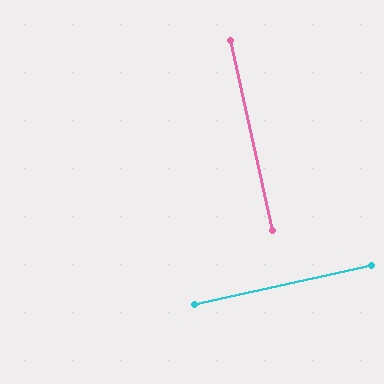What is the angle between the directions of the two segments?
Approximately 90 degrees.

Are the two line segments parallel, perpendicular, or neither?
Perpendicular — they meet at approximately 90°.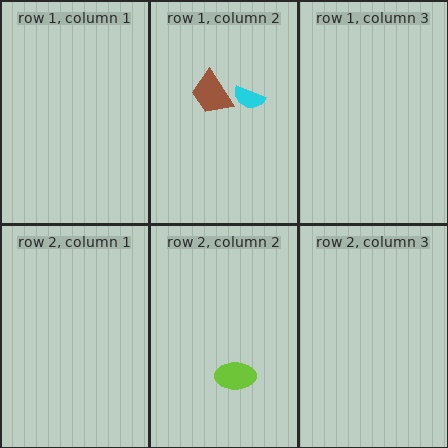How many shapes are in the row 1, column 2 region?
2.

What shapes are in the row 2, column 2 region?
The lime ellipse.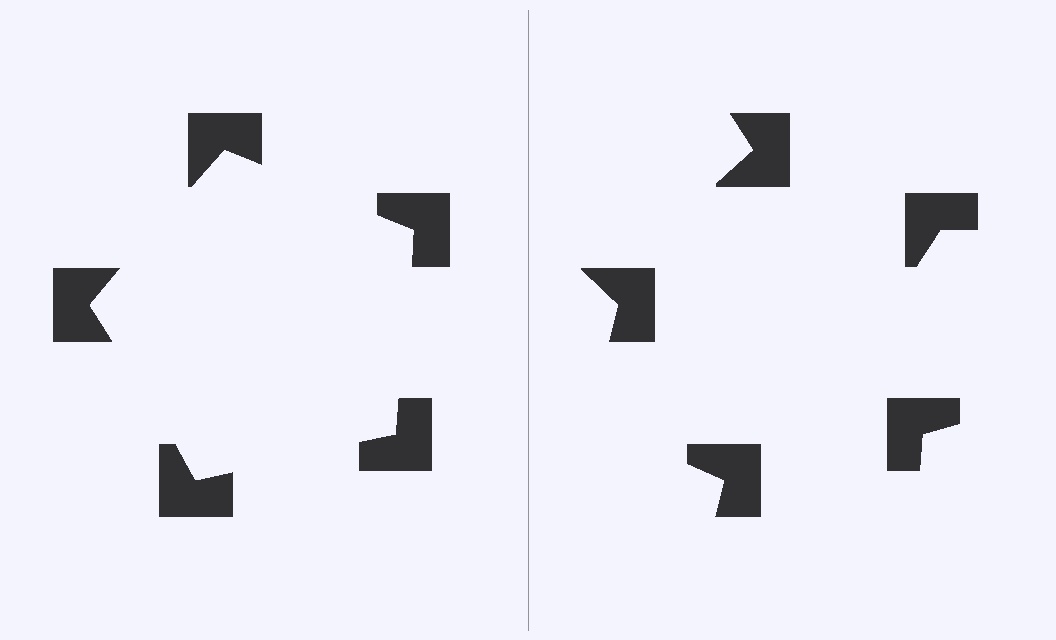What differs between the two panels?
The notched squares are positioned identically on both sides; only the wedge orientations differ. On the left they align to a pentagon; on the right they are misaligned.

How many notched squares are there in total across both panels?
10 — 5 on each side.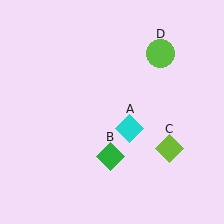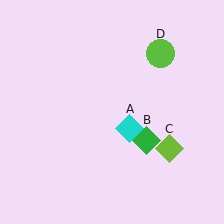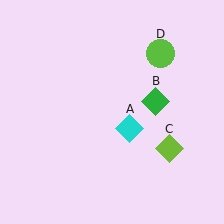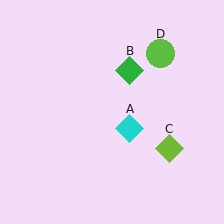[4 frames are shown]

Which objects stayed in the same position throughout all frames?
Cyan diamond (object A) and lime diamond (object C) and lime circle (object D) remained stationary.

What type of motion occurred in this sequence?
The green diamond (object B) rotated counterclockwise around the center of the scene.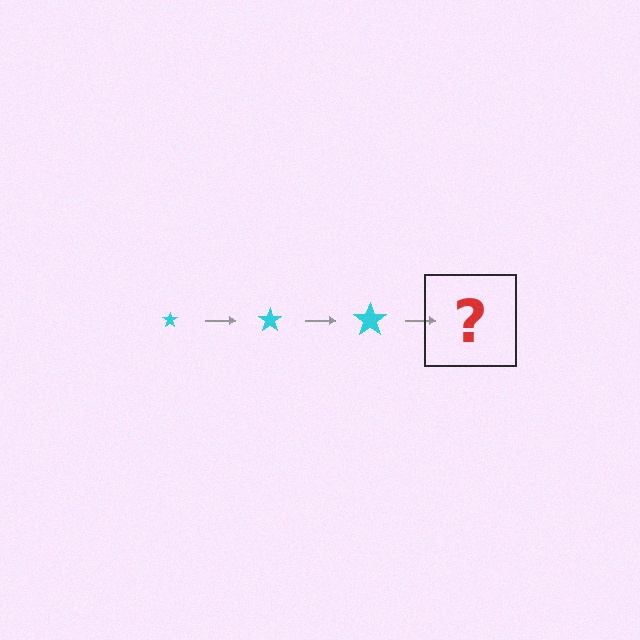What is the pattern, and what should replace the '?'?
The pattern is that the star gets progressively larger each step. The '?' should be a cyan star, larger than the previous one.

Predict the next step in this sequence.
The next step is a cyan star, larger than the previous one.